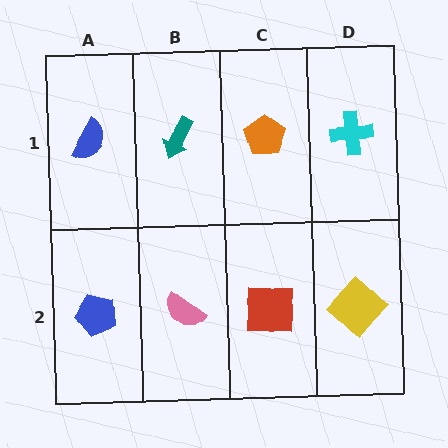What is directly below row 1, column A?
A blue pentagon.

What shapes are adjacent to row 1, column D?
A yellow diamond (row 2, column D), an orange pentagon (row 1, column C).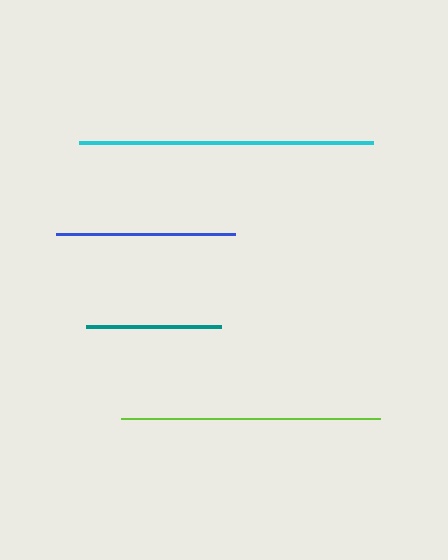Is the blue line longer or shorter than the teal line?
The blue line is longer than the teal line.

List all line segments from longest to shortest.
From longest to shortest: cyan, lime, blue, teal.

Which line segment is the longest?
The cyan line is the longest at approximately 295 pixels.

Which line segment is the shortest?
The teal line is the shortest at approximately 135 pixels.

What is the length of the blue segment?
The blue segment is approximately 178 pixels long.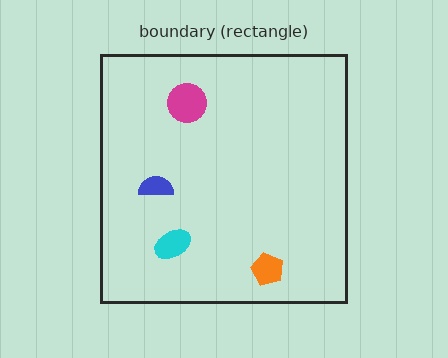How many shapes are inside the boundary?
4 inside, 0 outside.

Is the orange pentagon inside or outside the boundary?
Inside.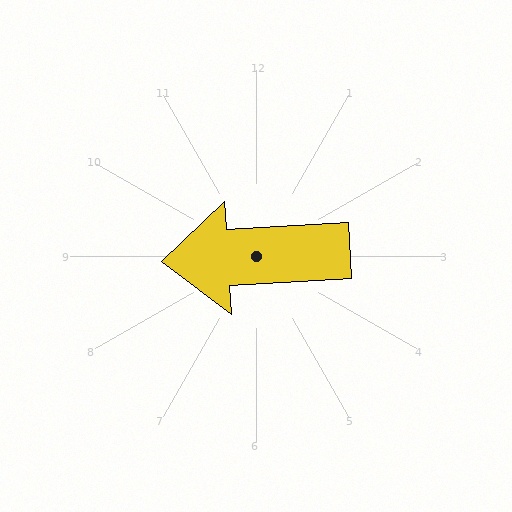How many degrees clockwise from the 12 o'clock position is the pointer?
Approximately 267 degrees.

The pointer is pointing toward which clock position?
Roughly 9 o'clock.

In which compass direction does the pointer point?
West.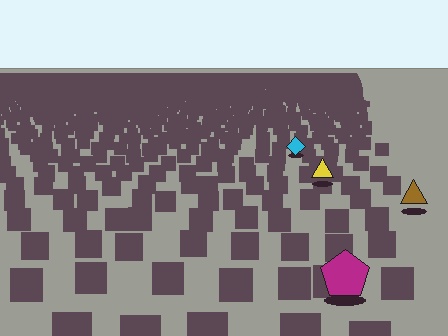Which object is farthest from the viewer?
The cyan diamond is farthest from the viewer. It appears smaller and the ground texture around it is denser.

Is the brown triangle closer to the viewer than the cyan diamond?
Yes. The brown triangle is closer — you can tell from the texture gradient: the ground texture is coarser near it.